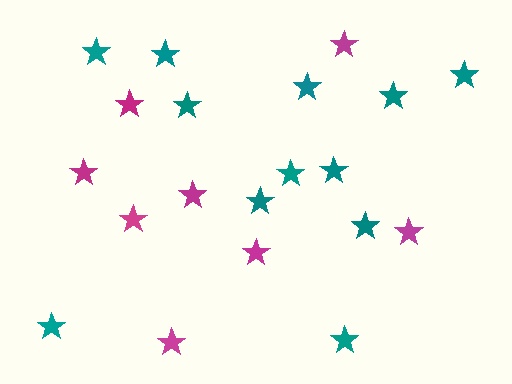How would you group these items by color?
There are 2 groups: one group of magenta stars (8) and one group of teal stars (12).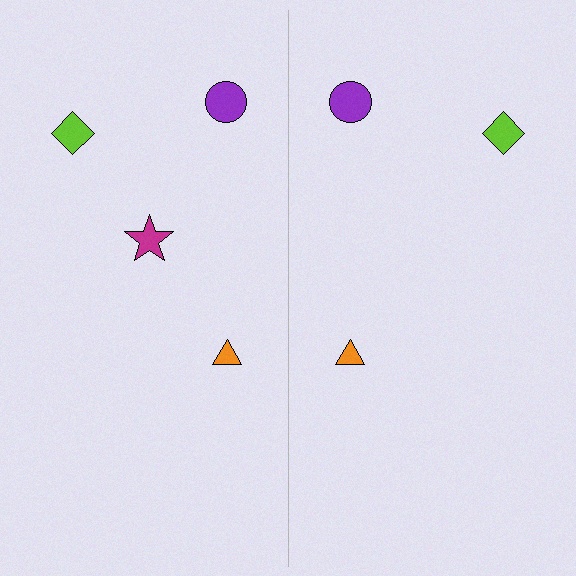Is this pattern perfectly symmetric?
No, the pattern is not perfectly symmetric. A magenta star is missing from the right side.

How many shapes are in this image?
There are 7 shapes in this image.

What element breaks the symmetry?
A magenta star is missing from the right side.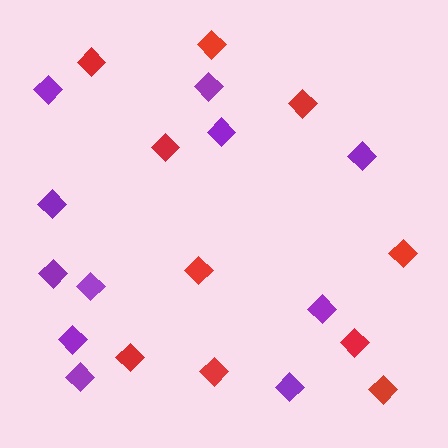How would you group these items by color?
There are 2 groups: one group of purple diamonds (11) and one group of red diamonds (10).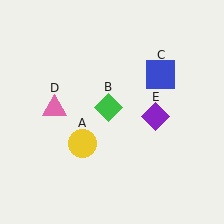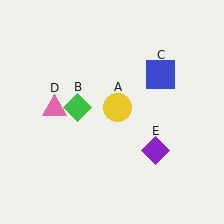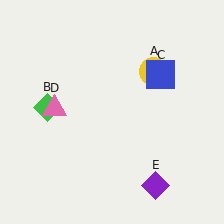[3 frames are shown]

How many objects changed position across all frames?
3 objects changed position: yellow circle (object A), green diamond (object B), purple diamond (object E).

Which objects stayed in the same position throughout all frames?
Blue square (object C) and pink triangle (object D) remained stationary.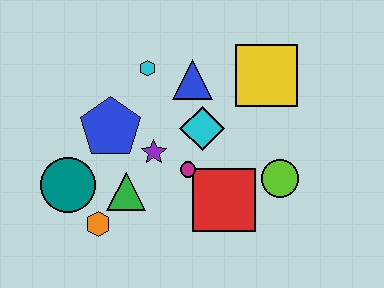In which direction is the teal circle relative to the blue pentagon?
The teal circle is below the blue pentagon.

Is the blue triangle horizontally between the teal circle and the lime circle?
Yes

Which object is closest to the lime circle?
The red square is closest to the lime circle.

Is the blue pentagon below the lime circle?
No